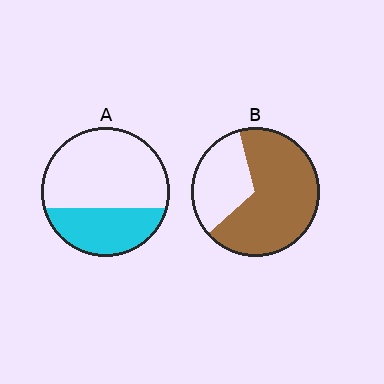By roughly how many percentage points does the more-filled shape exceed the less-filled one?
By roughly 35 percentage points (B over A).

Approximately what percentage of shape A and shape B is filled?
A is approximately 35% and B is approximately 70%.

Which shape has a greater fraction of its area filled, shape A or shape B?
Shape B.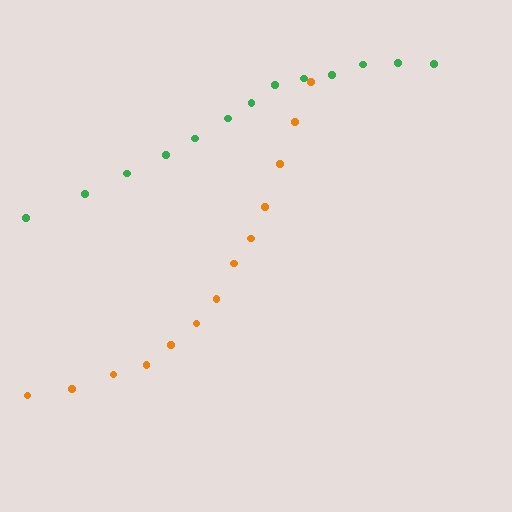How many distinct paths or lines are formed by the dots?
There are 2 distinct paths.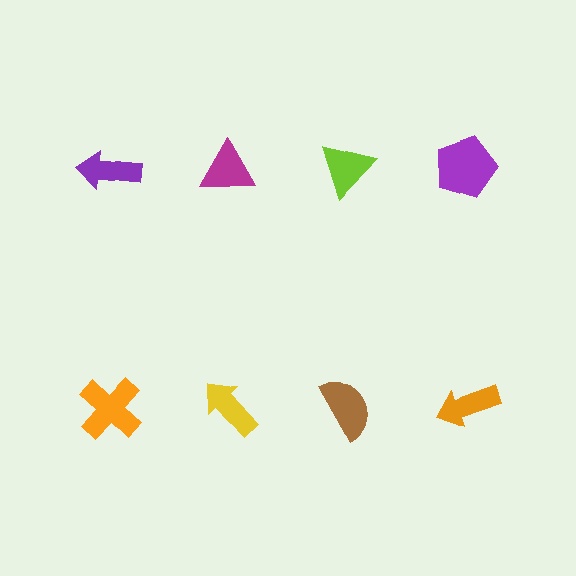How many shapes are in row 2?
4 shapes.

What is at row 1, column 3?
A lime triangle.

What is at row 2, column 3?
A brown semicircle.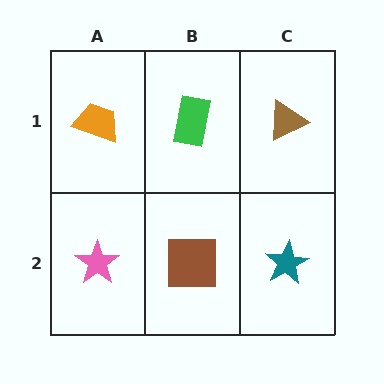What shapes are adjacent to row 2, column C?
A brown triangle (row 1, column C), a brown square (row 2, column B).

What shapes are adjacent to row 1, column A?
A pink star (row 2, column A), a green rectangle (row 1, column B).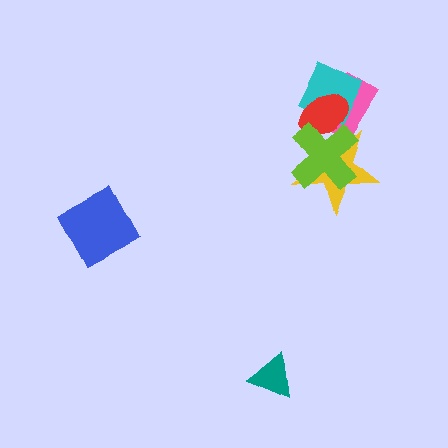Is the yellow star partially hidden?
Yes, it is partially covered by another shape.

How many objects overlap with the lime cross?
4 objects overlap with the lime cross.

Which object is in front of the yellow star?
The lime cross is in front of the yellow star.